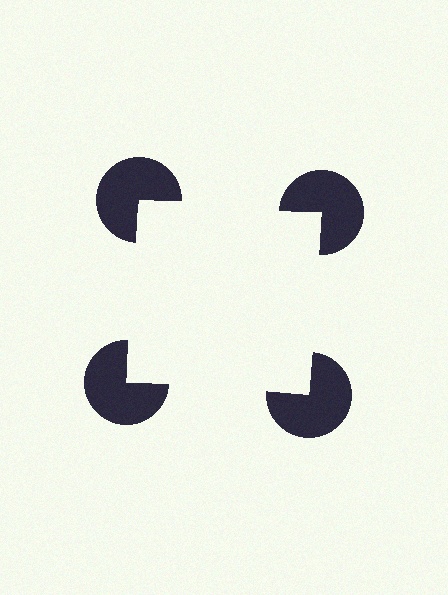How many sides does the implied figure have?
4 sides.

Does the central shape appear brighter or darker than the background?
It typically appears slightly brighter than the background, even though no actual brightness change is drawn.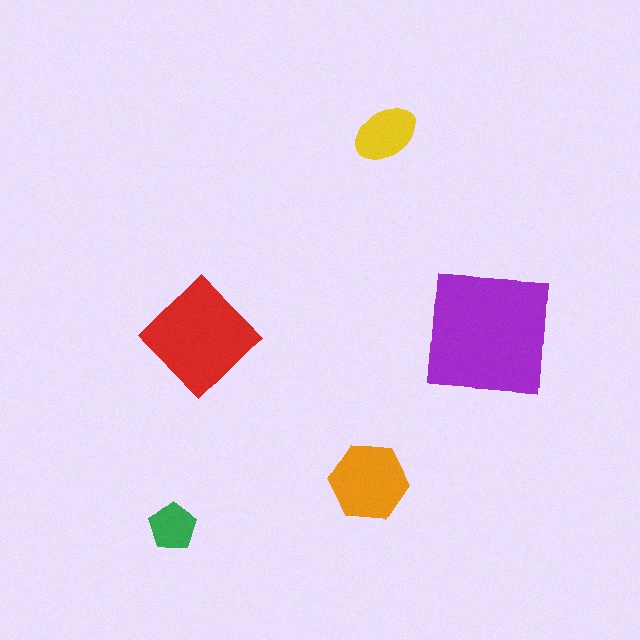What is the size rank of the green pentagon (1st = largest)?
5th.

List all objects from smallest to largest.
The green pentagon, the yellow ellipse, the orange hexagon, the red diamond, the purple square.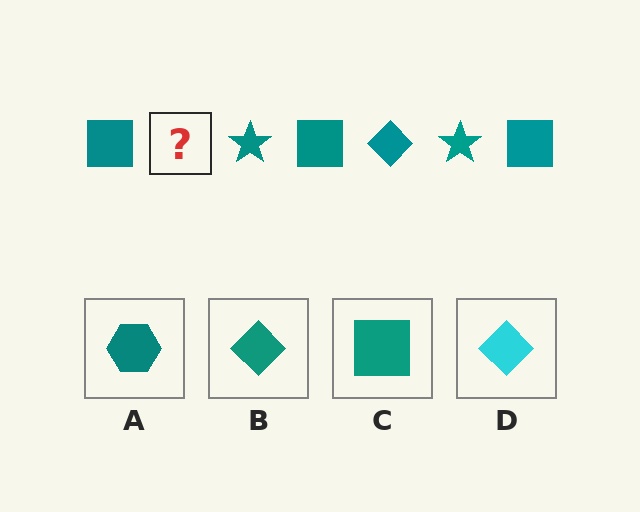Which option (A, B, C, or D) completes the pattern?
B.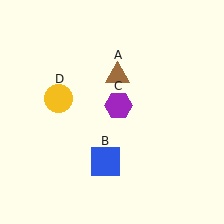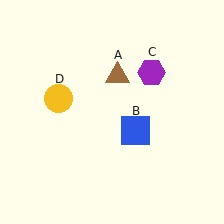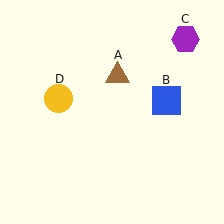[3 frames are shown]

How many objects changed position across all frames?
2 objects changed position: blue square (object B), purple hexagon (object C).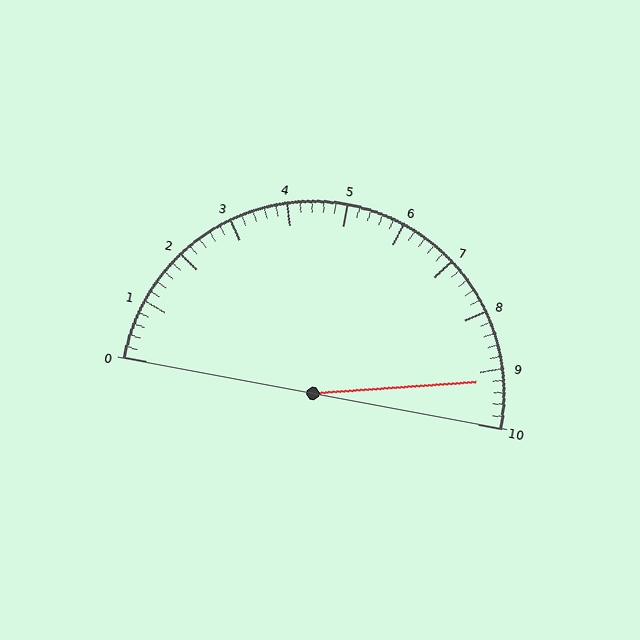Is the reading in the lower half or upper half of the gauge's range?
The reading is in the upper half of the range (0 to 10).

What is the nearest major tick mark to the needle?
The nearest major tick mark is 9.